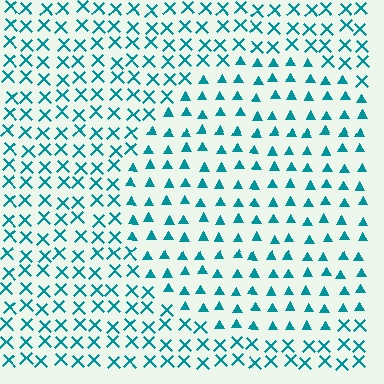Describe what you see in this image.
The image is filled with small teal elements arranged in a uniform grid. A circle-shaped region contains triangles, while the surrounding area contains X marks. The boundary is defined purely by the change in element shape.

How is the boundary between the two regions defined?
The boundary is defined by a change in element shape: triangles inside vs. X marks outside. All elements share the same color and spacing.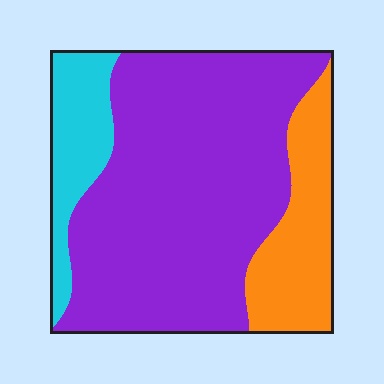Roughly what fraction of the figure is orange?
Orange covers 19% of the figure.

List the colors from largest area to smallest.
From largest to smallest: purple, orange, cyan.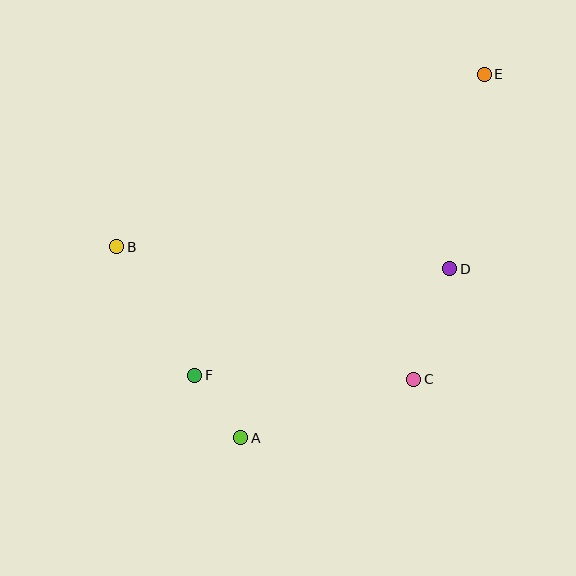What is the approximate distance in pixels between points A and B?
The distance between A and B is approximately 228 pixels.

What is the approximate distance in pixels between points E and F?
The distance between E and F is approximately 418 pixels.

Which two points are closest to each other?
Points A and F are closest to each other.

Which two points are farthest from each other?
Points A and E are farthest from each other.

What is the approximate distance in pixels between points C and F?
The distance between C and F is approximately 219 pixels.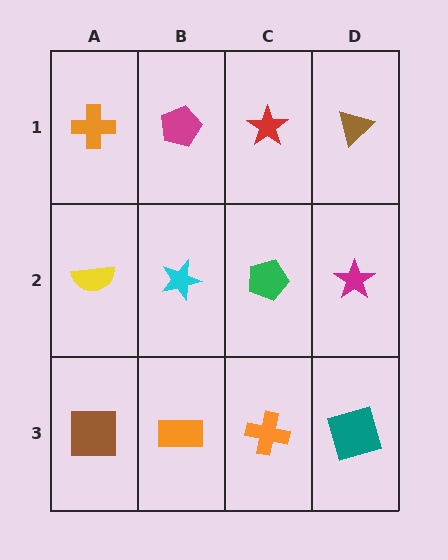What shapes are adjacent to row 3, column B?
A cyan star (row 2, column B), a brown square (row 3, column A), an orange cross (row 3, column C).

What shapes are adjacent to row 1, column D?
A magenta star (row 2, column D), a red star (row 1, column C).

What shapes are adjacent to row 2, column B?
A magenta pentagon (row 1, column B), an orange rectangle (row 3, column B), a yellow semicircle (row 2, column A), a green pentagon (row 2, column C).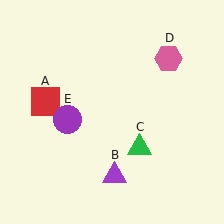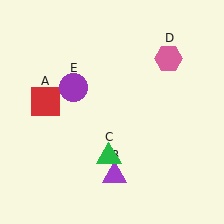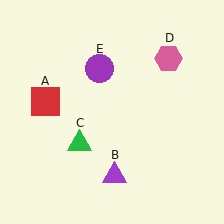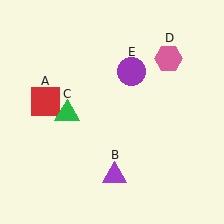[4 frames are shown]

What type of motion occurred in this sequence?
The green triangle (object C), purple circle (object E) rotated clockwise around the center of the scene.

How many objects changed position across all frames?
2 objects changed position: green triangle (object C), purple circle (object E).